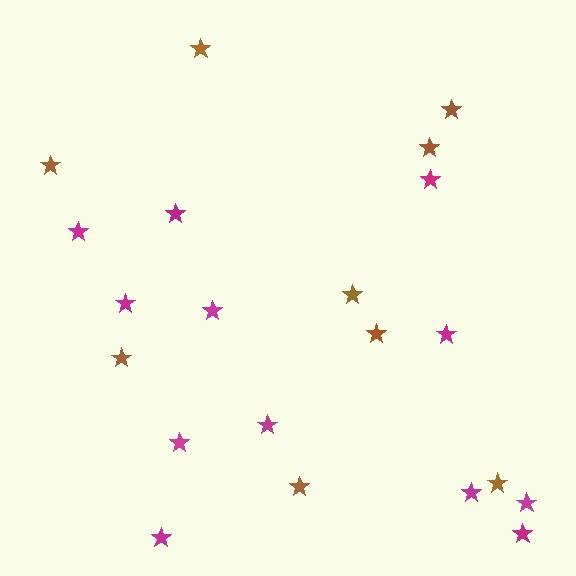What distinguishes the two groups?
There are 2 groups: one group of brown stars (9) and one group of magenta stars (12).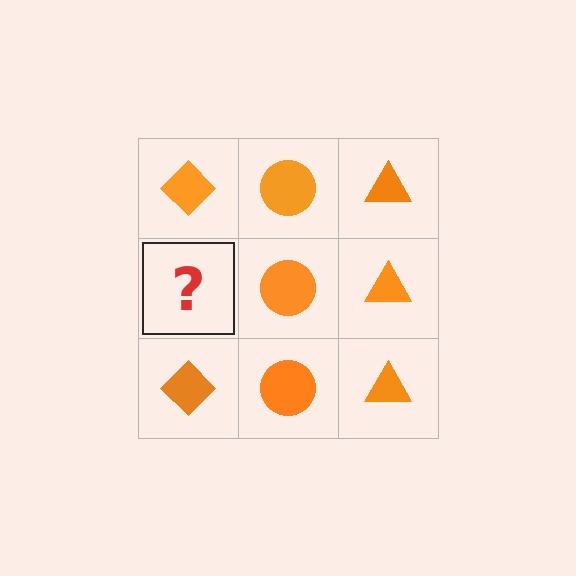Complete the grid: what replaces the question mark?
The question mark should be replaced with an orange diamond.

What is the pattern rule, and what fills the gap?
The rule is that each column has a consistent shape. The gap should be filled with an orange diamond.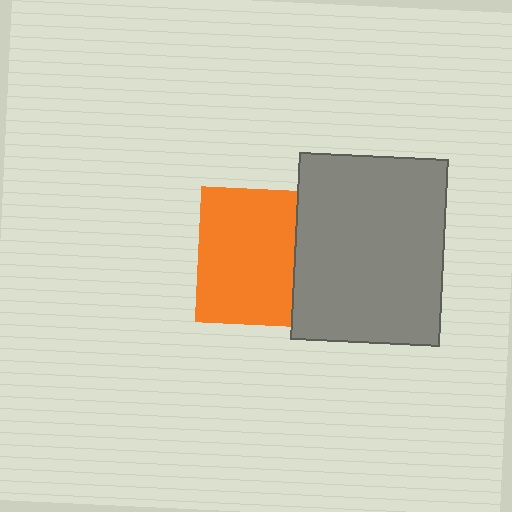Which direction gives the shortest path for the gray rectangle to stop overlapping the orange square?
Moving right gives the shortest separation.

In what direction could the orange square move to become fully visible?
The orange square could move left. That would shift it out from behind the gray rectangle entirely.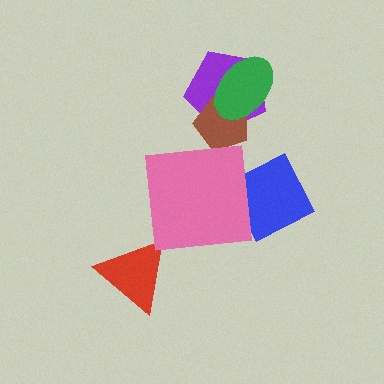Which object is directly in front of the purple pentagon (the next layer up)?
The brown pentagon is directly in front of the purple pentagon.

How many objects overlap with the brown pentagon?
2 objects overlap with the brown pentagon.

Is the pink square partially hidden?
No, no other shape covers it.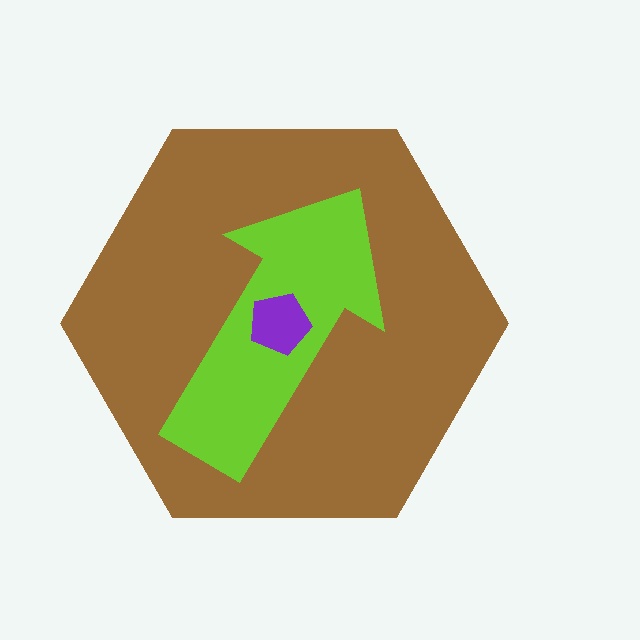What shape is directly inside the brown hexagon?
The lime arrow.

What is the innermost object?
The purple pentagon.